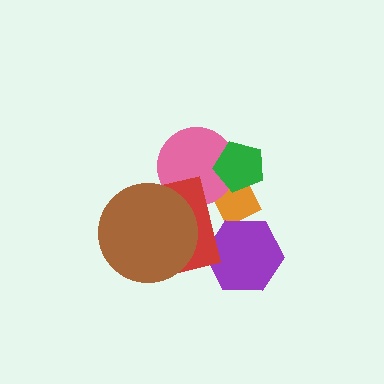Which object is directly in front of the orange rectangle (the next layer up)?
The pink circle is directly in front of the orange rectangle.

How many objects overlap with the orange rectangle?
3 objects overlap with the orange rectangle.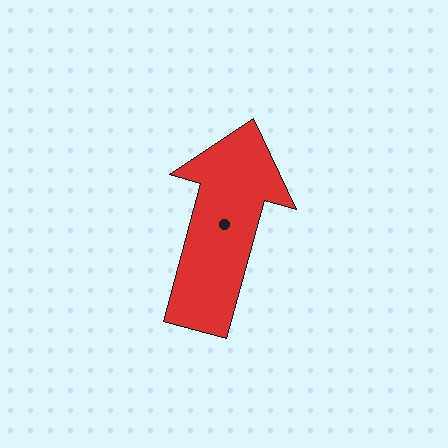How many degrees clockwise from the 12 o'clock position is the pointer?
Approximately 15 degrees.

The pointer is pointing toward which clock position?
Roughly 1 o'clock.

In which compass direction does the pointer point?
North.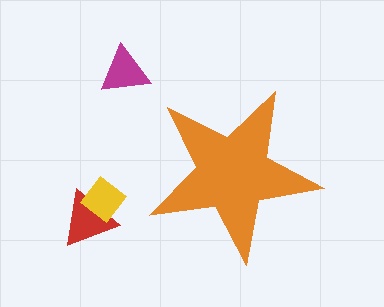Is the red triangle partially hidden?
No, the red triangle is fully visible.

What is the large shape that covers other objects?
An orange star.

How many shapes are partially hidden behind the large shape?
0 shapes are partially hidden.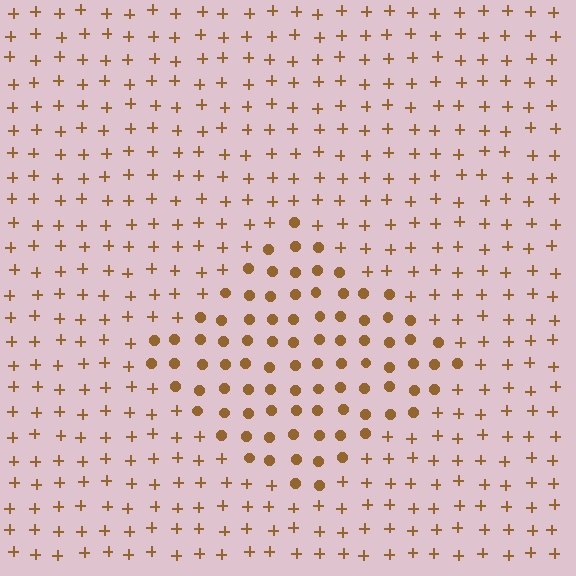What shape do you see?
I see a diamond.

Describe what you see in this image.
The image is filled with small brown elements arranged in a uniform grid. A diamond-shaped region contains circles, while the surrounding area contains plus signs. The boundary is defined purely by the change in element shape.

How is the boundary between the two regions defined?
The boundary is defined by a change in element shape: circles inside vs. plus signs outside. All elements share the same color and spacing.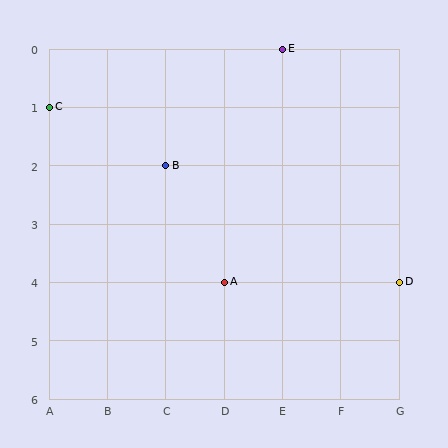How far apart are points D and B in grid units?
Points D and B are 4 columns and 2 rows apart (about 4.5 grid units diagonally).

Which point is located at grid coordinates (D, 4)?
Point A is at (D, 4).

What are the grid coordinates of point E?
Point E is at grid coordinates (E, 0).